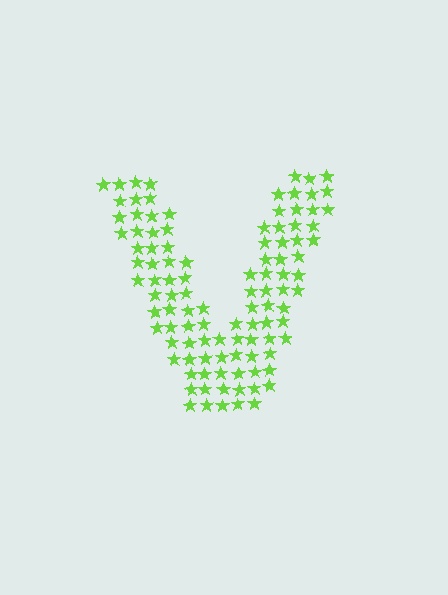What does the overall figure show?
The overall figure shows the letter V.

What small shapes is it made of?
It is made of small stars.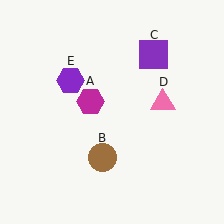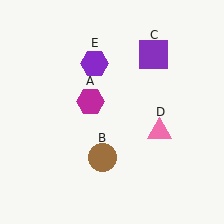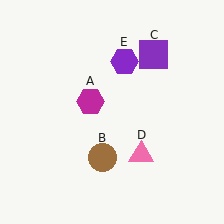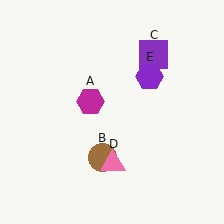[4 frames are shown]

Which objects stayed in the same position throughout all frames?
Magenta hexagon (object A) and brown circle (object B) and purple square (object C) remained stationary.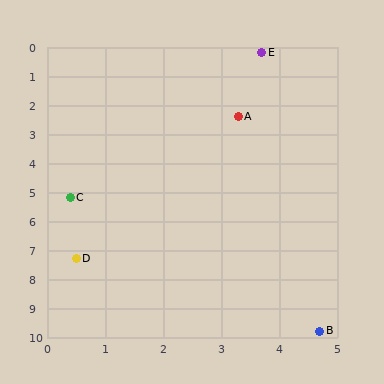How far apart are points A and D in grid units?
Points A and D are about 5.6 grid units apart.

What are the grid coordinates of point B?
Point B is at approximately (4.7, 9.8).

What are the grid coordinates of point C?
Point C is at approximately (0.4, 5.2).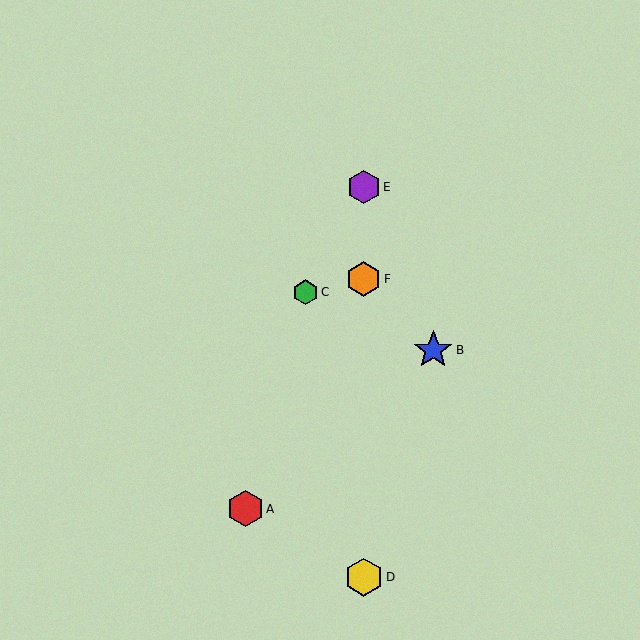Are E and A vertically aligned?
No, E is at x≈364 and A is at x≈245.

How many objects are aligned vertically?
3 objects (D, E, F) are aligned vertically.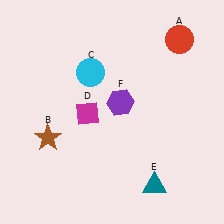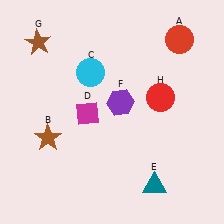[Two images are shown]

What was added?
A brown star (G), a red circle (H) were added in Image 2.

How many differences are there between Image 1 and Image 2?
There are 2 differences between the two images.